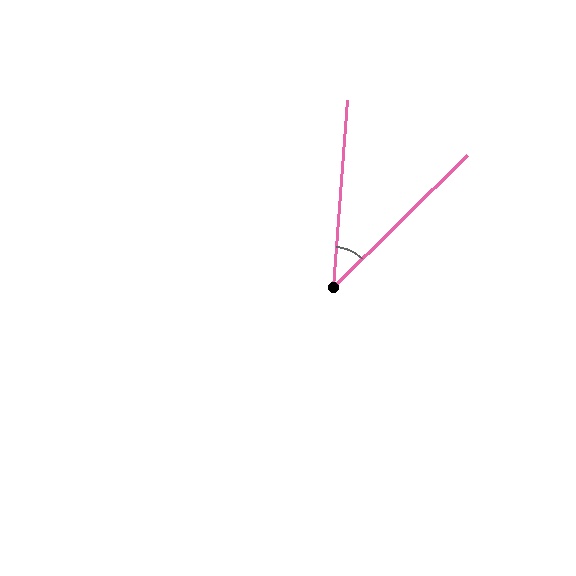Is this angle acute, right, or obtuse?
It is acute.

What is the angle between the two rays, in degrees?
Approximately 41 degrees.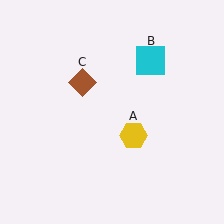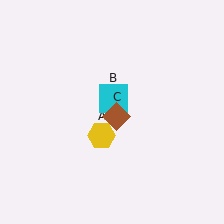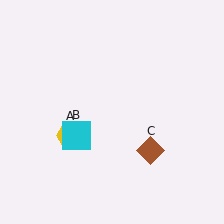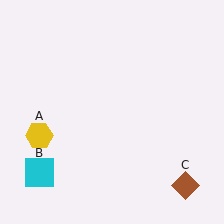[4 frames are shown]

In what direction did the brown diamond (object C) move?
The brown diamond (object C) moved down and to the right.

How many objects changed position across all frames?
3 objects changed position: yellow hexagon (object A), cyan square (object B), brown diamond (object C).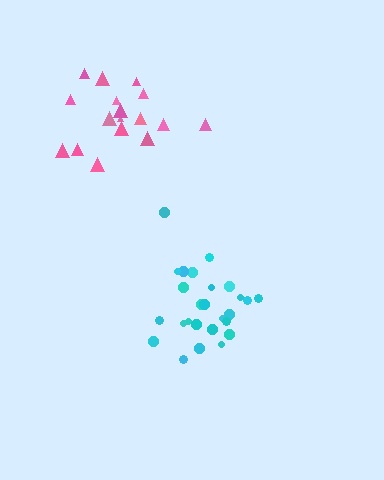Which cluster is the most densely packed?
Cyan.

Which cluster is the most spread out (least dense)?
Pink.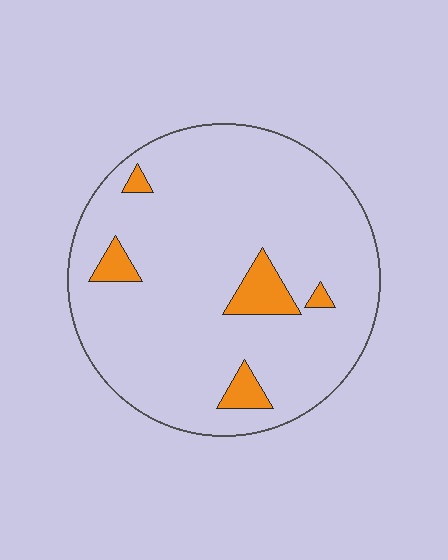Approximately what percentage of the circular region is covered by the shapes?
Approximately 10%.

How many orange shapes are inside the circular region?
5.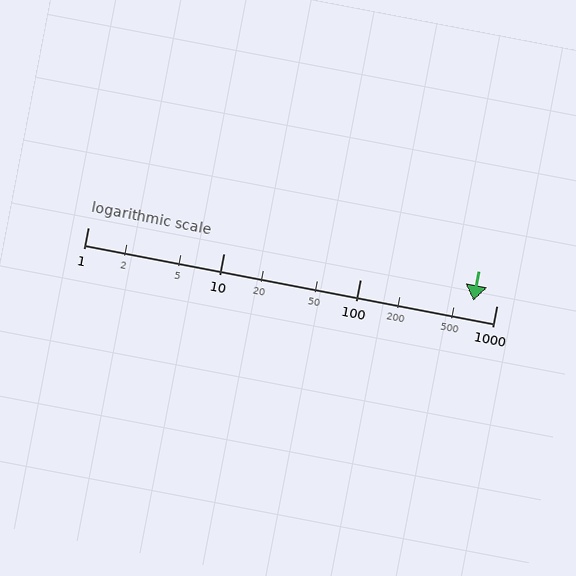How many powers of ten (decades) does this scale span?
The scale spans 3 decades, from 1 to 1000.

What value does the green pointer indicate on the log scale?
The pointer indicates approximately 680.